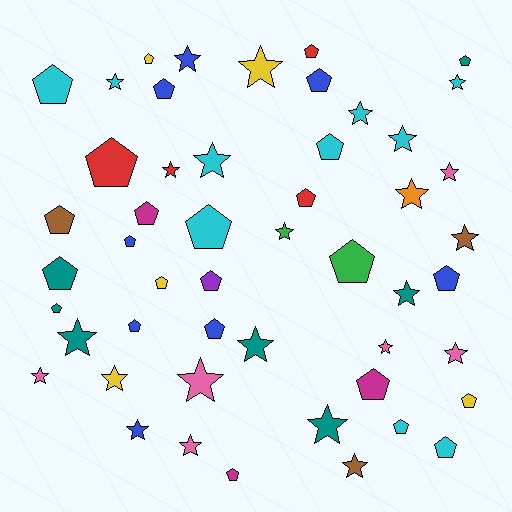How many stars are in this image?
There are 24 stars.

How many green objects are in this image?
There are 2 green objects.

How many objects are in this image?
There are 50 objects.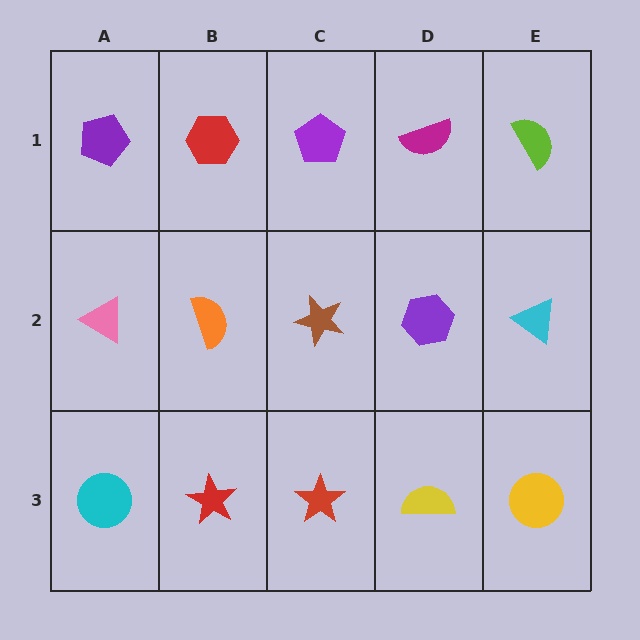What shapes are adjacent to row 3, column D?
A purple hexagon (row 2, column D), a red star (row 3, column C), a yellow circle (row 3, column E).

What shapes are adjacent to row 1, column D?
A purple hexagon (row 2, column D), a purple pentagon (row 1, column C), a lime semicircle (row 1, column E).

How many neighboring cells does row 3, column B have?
3.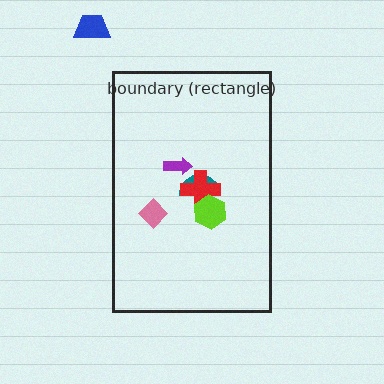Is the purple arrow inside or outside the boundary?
Inside.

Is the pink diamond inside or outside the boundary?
Inside.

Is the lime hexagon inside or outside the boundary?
Inside.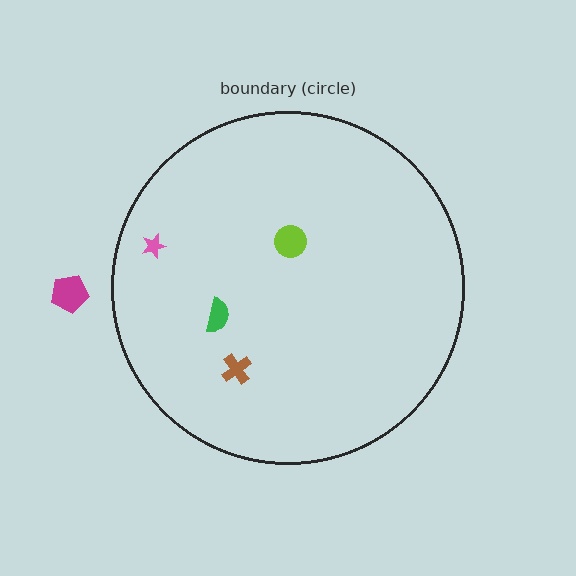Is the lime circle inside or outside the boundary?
Inside.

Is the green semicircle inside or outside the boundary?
Inside.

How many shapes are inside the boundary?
4 inside, 1 outside.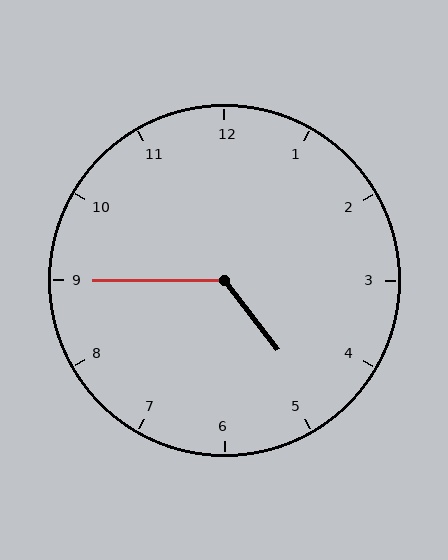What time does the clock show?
4:45.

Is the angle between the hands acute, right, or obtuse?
It is obtuse.